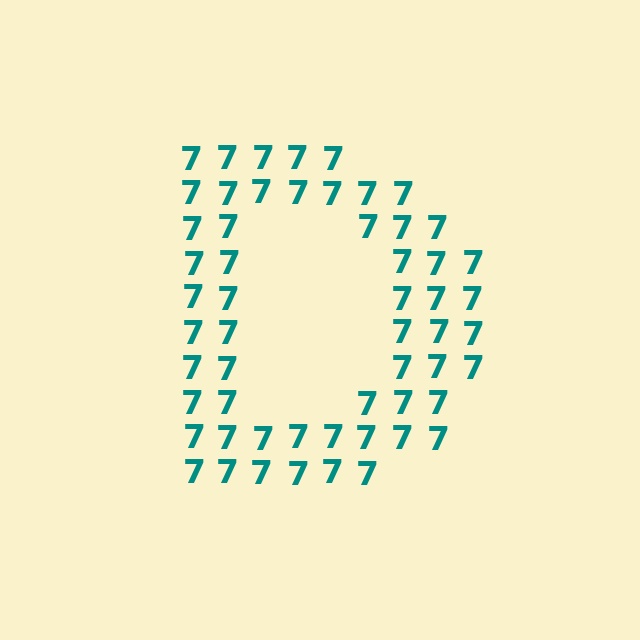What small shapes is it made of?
It is made of small digit 7's.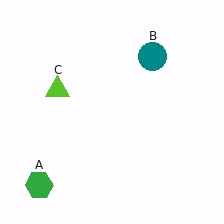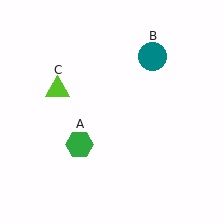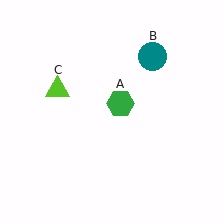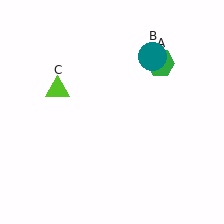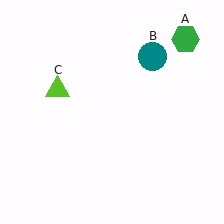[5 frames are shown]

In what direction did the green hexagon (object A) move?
The green hexagon (object A) moved up and to the right.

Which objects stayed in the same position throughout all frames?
Teal circle (object B) and lime triangle (object C) remained stationary.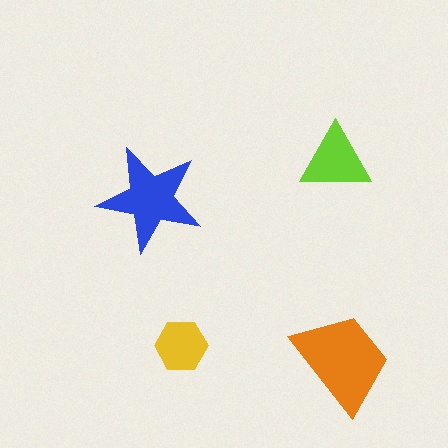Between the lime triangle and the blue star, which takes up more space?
The blue star.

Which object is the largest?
The orange trapezoid.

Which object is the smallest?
The yellow hexagon.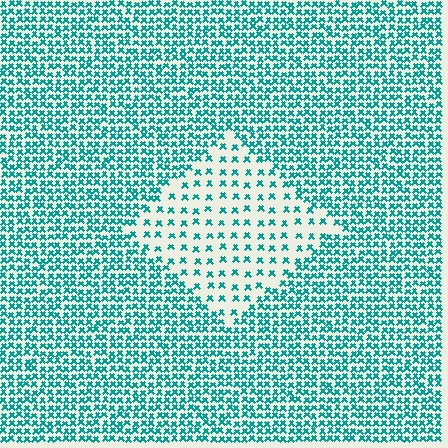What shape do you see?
I see a diamond.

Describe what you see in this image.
The image contains small teal elements arranged at two different densities. A diamond-shaped region is visible where the elements are less densely packed than the surrounding area.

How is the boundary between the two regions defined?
The boundary is defined by a change in element density (approximately 2.7x ratio). All elements are the same color, size, and shape.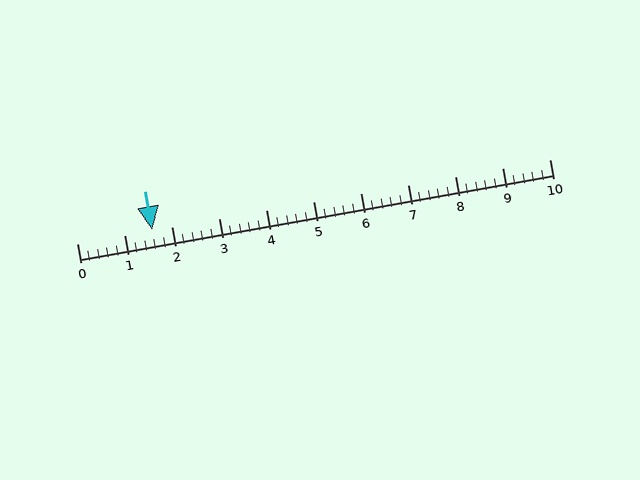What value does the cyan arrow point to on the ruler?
The cyan arrow points to approximately 1.6.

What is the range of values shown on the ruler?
The ruler shows values from 0 to 10.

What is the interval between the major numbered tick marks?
The major tick marks are spaced 1 units apart.